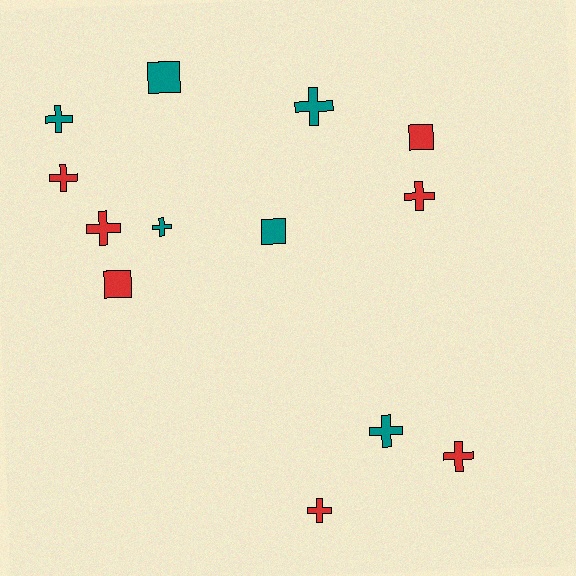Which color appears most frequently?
Red, with 7 objects.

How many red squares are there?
There are 2 red squares.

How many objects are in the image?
There are 13 objects.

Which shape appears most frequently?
Cross, with 9 objects.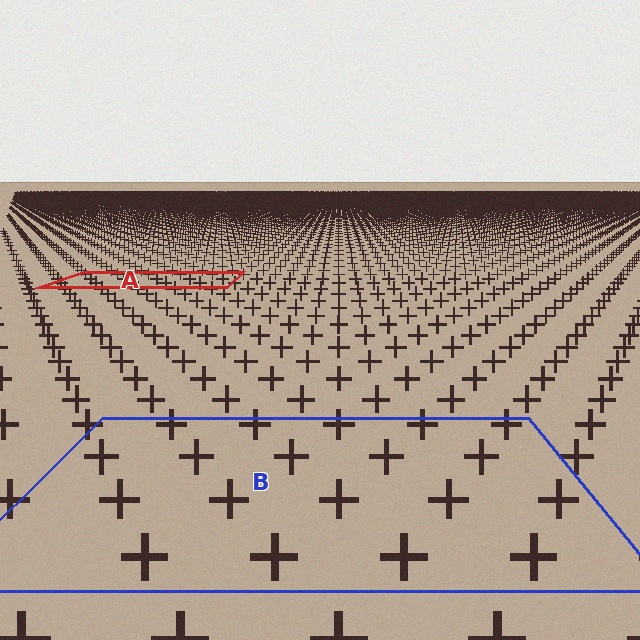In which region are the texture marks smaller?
The texture marks are smaller in region A, because it is farther away.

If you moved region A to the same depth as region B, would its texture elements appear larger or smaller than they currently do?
They would appear larger. At a closer depth, the same texture elements are projected at a bigger on-screen size.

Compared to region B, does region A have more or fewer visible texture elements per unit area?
Region A has more texture elements per unit area — they are packed more densely because it is farther away.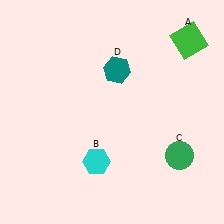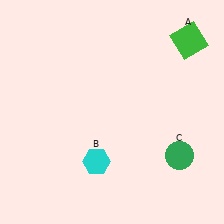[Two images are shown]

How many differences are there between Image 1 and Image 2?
There is 1 difference between the two images.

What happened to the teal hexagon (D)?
The teal hexagon (D) was removed in Image 2. It was in the top-right area of Image 1.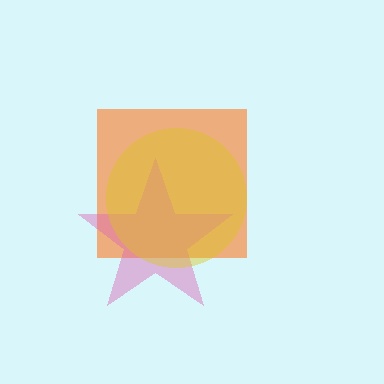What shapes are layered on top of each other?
The layered shapes are: an orange square, a pink star, a yellow circle.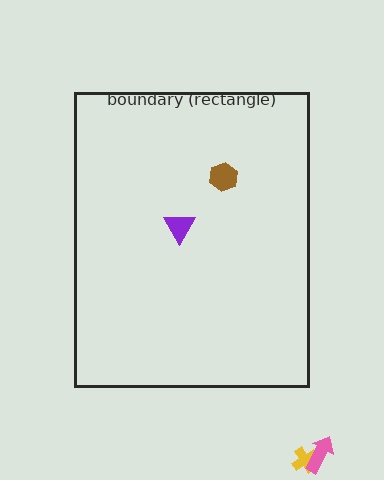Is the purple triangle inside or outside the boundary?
Inside.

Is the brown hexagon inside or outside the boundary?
Inside.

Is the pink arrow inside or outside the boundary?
Outside.